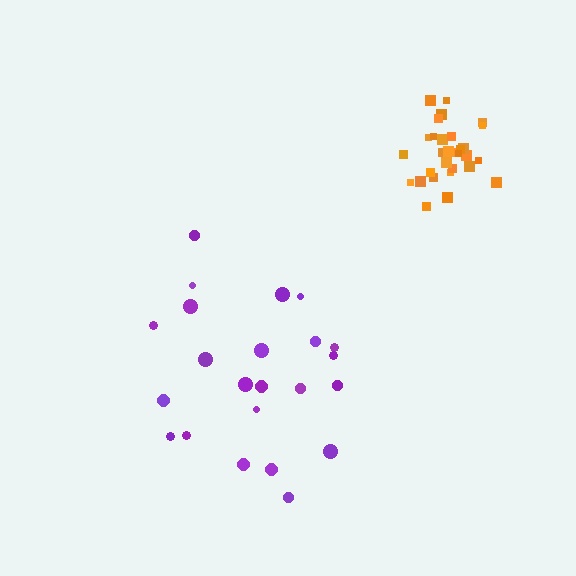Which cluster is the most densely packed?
Orange.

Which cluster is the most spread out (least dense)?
Purple.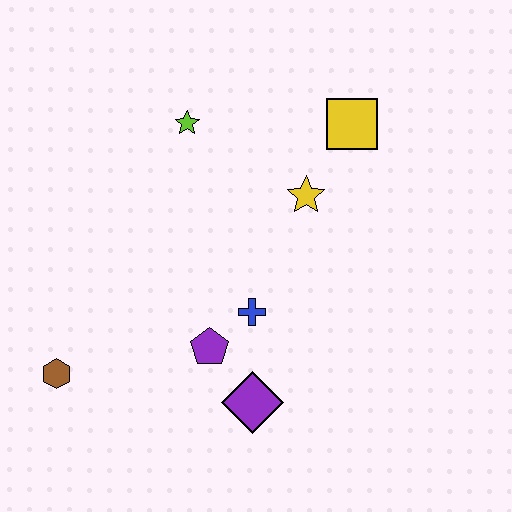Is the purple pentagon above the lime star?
No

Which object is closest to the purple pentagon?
The blue cross is closest to the purple pentagon.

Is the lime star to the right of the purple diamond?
No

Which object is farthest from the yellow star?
The brown hexagon is farthest from the yellow star.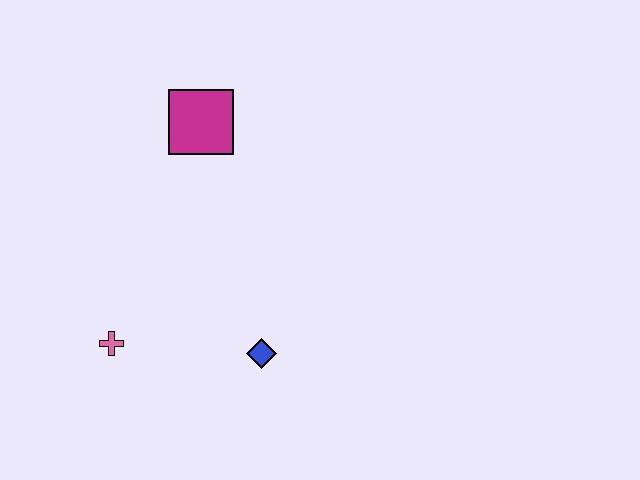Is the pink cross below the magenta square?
Yes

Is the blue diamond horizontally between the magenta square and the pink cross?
No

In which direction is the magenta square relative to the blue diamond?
The magenta square is above the blue diamond.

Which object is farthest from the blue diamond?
The magenta square is farthest from the blue diamond.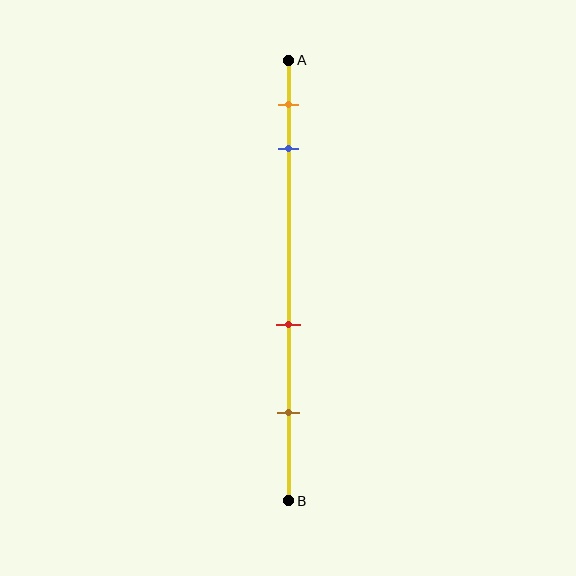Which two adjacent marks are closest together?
The orange and blue marks are the closest adjacent pair.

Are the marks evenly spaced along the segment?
No, the marks are not evenly spaced.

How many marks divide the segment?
There are 4 marks dividing the segment.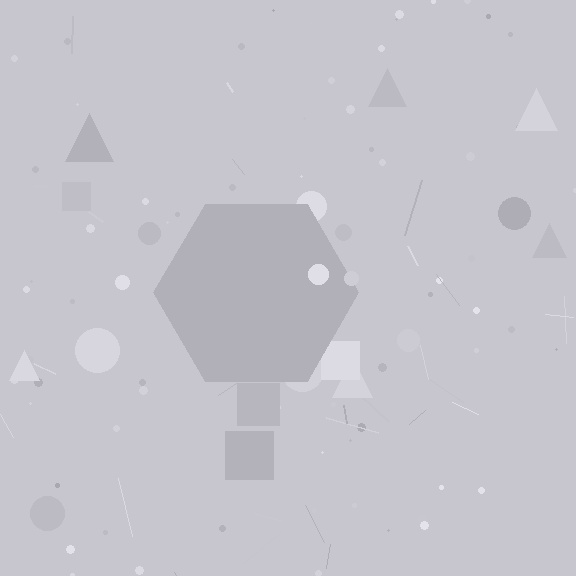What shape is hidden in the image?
A hexagon is hidden in the image.